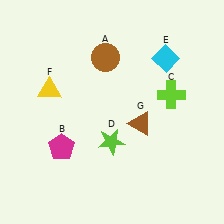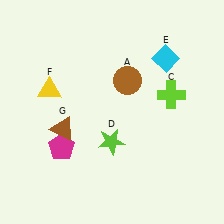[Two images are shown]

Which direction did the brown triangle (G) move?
The brown triangle (G) moved left.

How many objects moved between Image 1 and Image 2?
2 objects moved between the two images.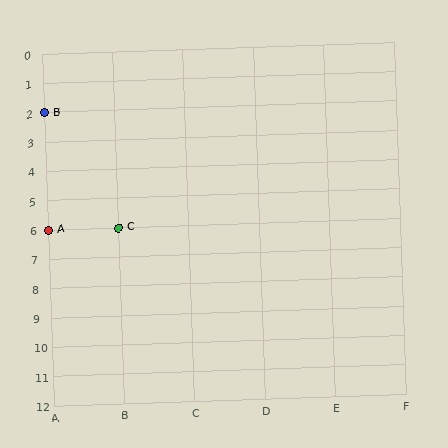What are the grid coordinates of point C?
Point C is at grid coordinates (B, 6).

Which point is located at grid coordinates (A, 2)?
Point B is at (A, 2).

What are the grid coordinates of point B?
Point B is at grid coordinates (A, 2).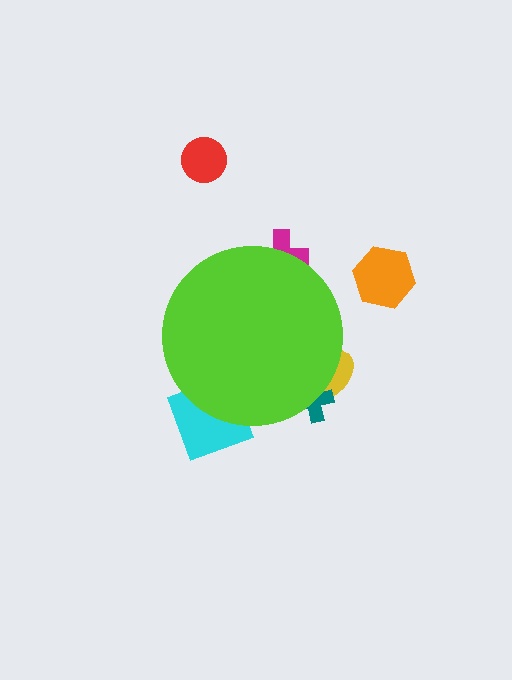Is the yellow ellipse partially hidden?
Yes, the yellow ellipse is partially hidden behind the lime circle.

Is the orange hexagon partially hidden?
No, the orange hexagon is fully visible.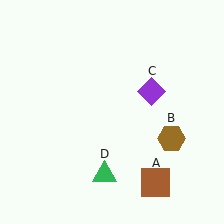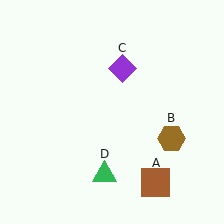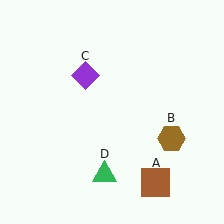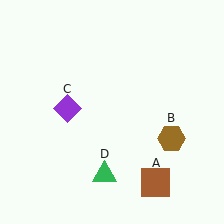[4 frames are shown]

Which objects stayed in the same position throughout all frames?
Brown square (object A) and brown hexagon (object B) and green triangle (object D) remained stationary.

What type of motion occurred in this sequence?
The purple diamond (object C) rotated counterclockwise around the center of the scene.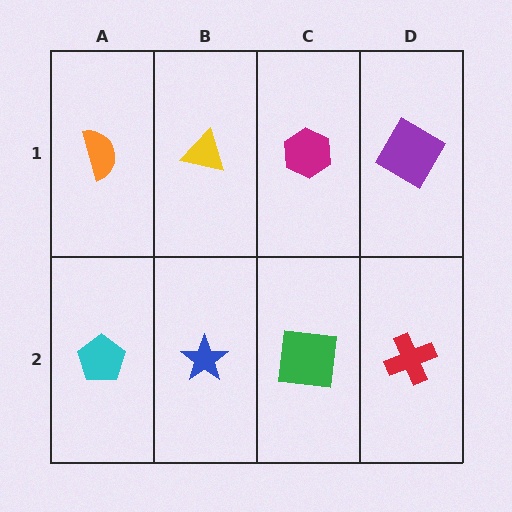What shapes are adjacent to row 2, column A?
An orange semicircle (row 1, column A), a blue star (row 2, column B).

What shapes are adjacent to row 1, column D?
A red cross (row 2, column D), a magenta hexagon (row 1, column C).